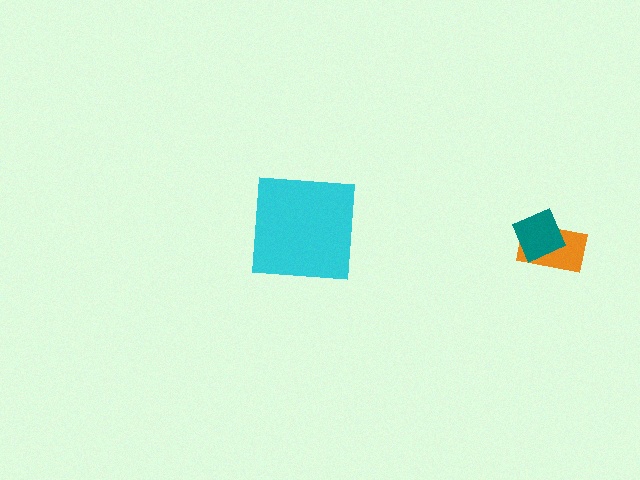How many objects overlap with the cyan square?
0 objects overlap with the cyan square.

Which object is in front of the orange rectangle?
The teal diamond is in front of the orange rectangle.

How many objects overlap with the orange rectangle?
1 object overlaps with the orange rectangle.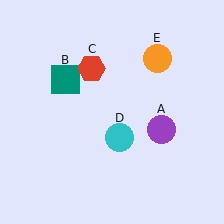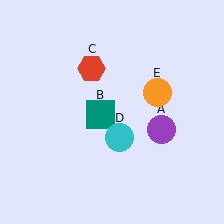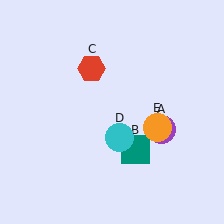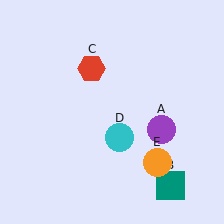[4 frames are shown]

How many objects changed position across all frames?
2 objects changed position: teal square (object B), orange circle (object E).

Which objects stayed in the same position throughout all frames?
Purple circle (object A) and red hexagon (object C) and cyan circle (object D) remained stationary.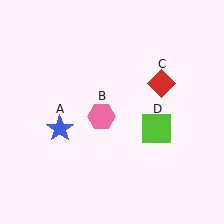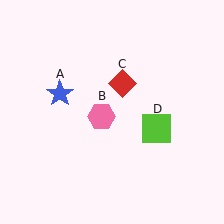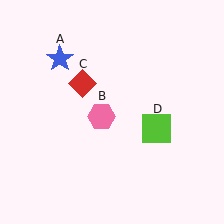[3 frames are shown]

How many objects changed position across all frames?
2 objects changed position: blue star (object A), red diamond (object C).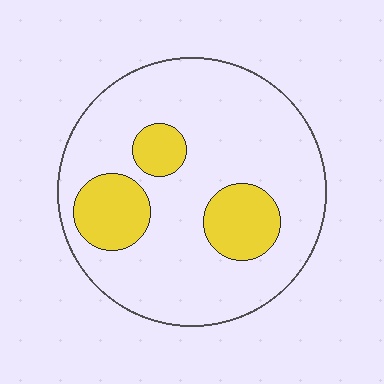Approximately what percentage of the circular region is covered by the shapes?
Approximately 20%.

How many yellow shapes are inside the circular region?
3.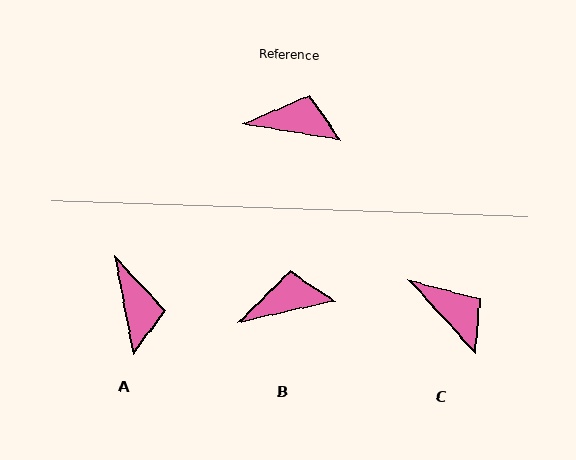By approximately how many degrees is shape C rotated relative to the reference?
Approximately 38 degrees clockwise.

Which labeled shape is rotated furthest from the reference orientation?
A, about 70 degrees away.